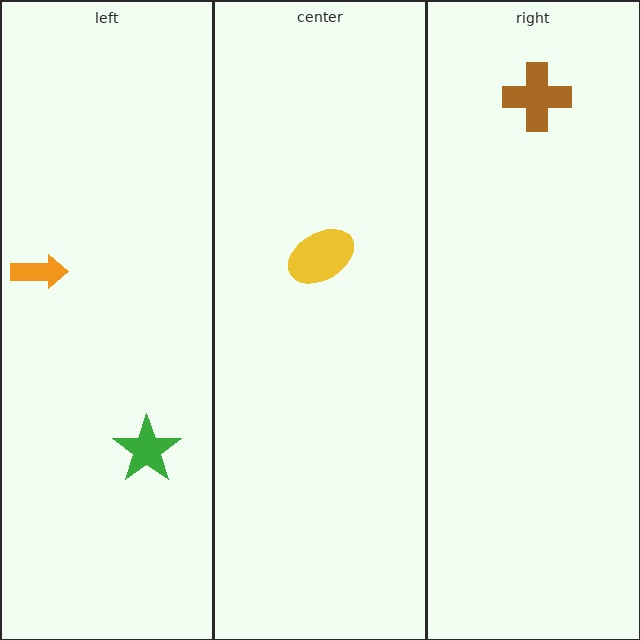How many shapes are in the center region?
1.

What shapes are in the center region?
The yellow ellipse.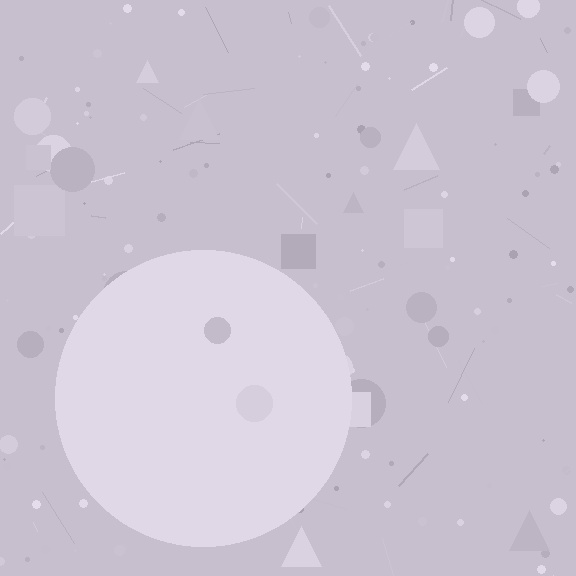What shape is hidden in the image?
A circle is hidden in the image.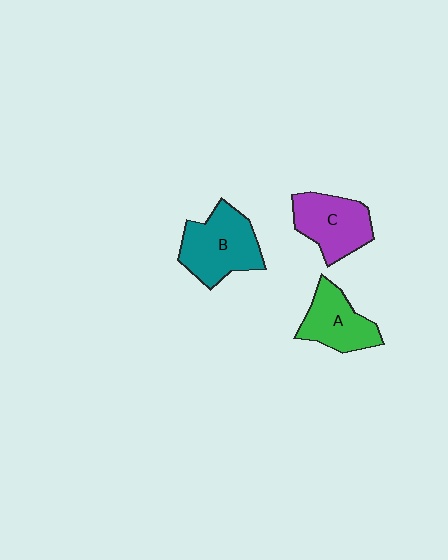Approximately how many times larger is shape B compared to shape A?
Approximately 1.3 times.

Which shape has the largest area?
Shape B (teal).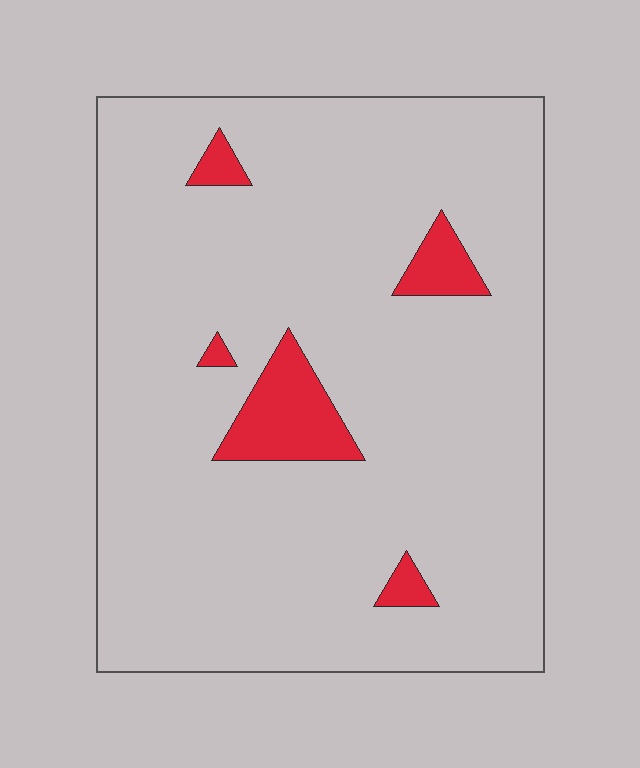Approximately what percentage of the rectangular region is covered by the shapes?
Approximately 10%.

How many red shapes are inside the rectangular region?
5.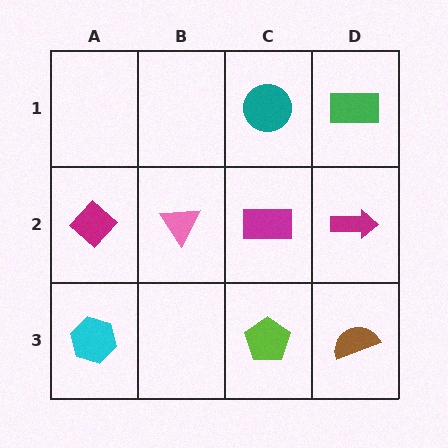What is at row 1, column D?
A green rectangle.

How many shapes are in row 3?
3 shapes.